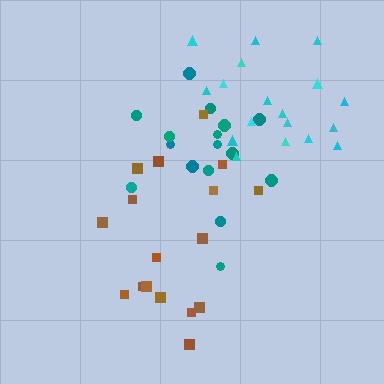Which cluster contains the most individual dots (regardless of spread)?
Cyan (18).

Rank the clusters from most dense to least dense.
cyan, teal, brown.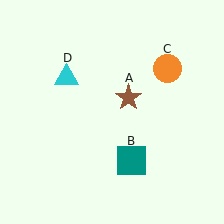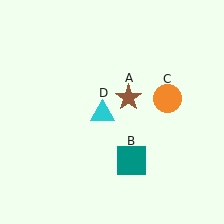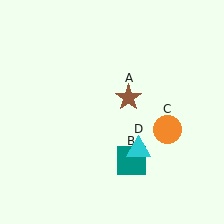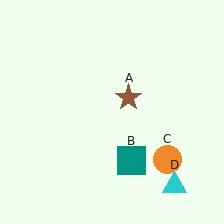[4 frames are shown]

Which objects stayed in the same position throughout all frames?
Brown star (object A) and teal square (object B) remained stationary.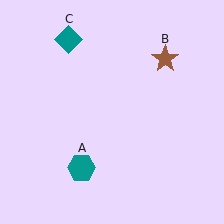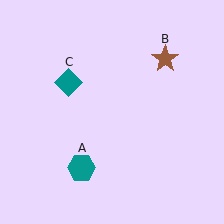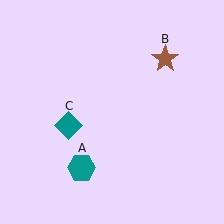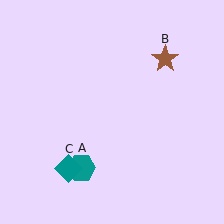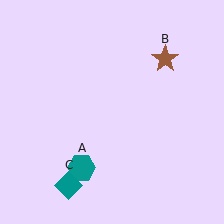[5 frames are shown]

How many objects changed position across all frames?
1 object changed position: teal diamond (object C).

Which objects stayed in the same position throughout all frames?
Teal hexagon (object A) and brown star (object B) remained stationary.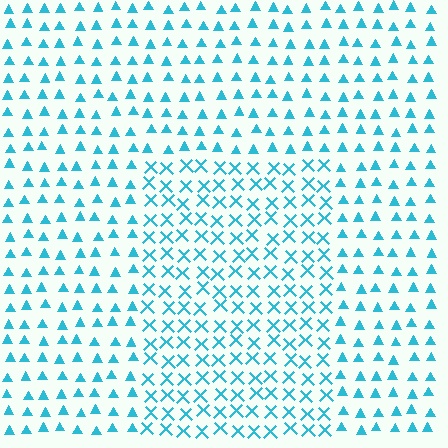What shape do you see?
I see a rectangle.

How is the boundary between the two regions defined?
The boundary is defined by a change in element shape: X marks inside vs. triangles outside. All elements share the same color and spacing.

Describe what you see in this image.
The image is filled with small cyan elements arranged in a uniform grid. A rectangle-shaped region contains X marks, while the surrounding area contains triangles. The boundary is defined purely by the change in element shape.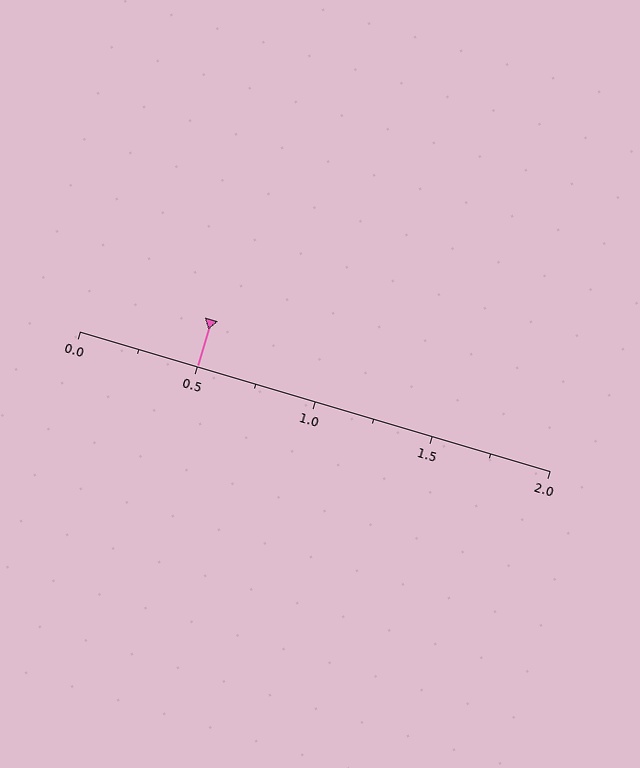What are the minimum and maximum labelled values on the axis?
The axis runs from 0.0 to 2.0.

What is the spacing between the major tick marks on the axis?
The major ticks are spaced 0.5 apart.